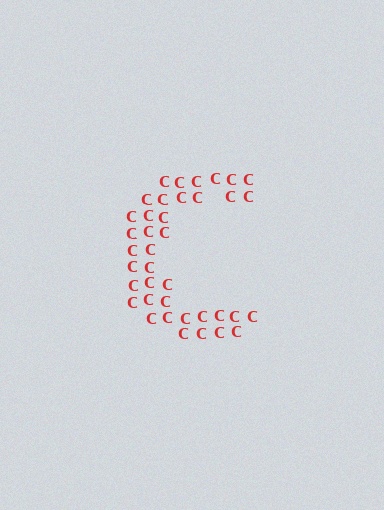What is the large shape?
The large shape is the letter C.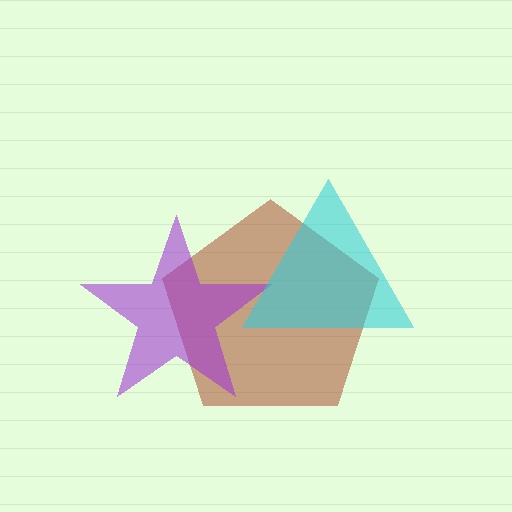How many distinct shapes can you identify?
There are 3 distinct shapes: a brown pentagon, a purple star, a cyan triangle.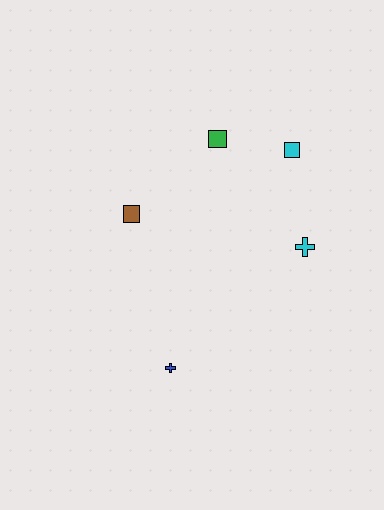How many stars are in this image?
There are no stars.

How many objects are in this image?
There are 5 objects.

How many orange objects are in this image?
There are no orange objects.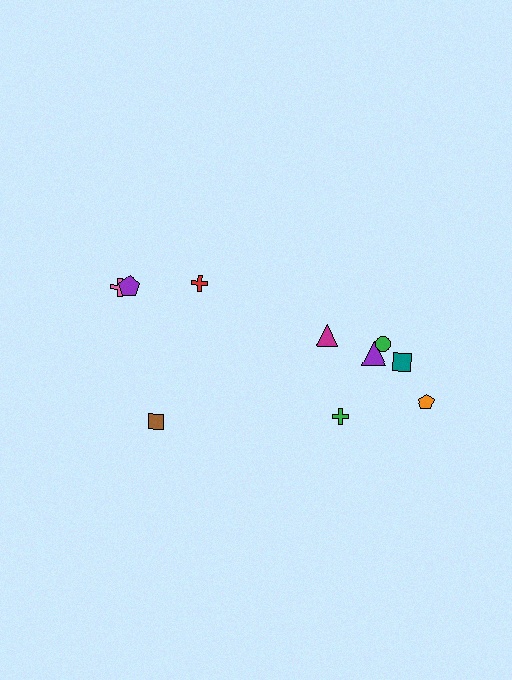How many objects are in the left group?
There are 4 objects.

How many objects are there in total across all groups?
There are 10 objects.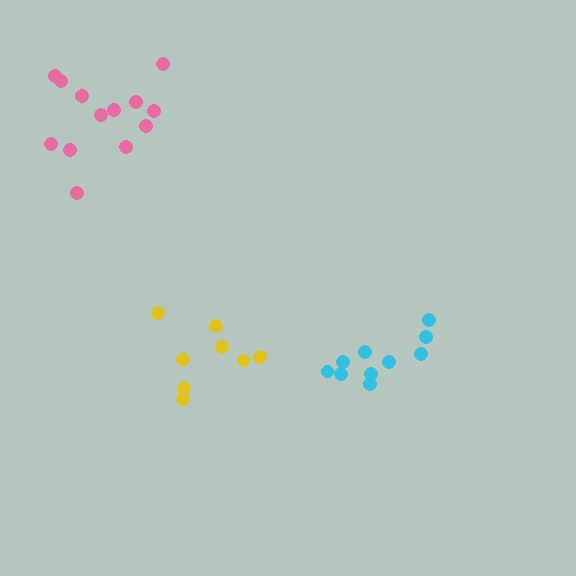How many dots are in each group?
Group 1: 10 dots, Group 2: 8 dots, Group 3: 13 dots (31 total).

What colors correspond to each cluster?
The clusters are colored: cyan, yellow, pink.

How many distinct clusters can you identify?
There are 3 distinct clusters.